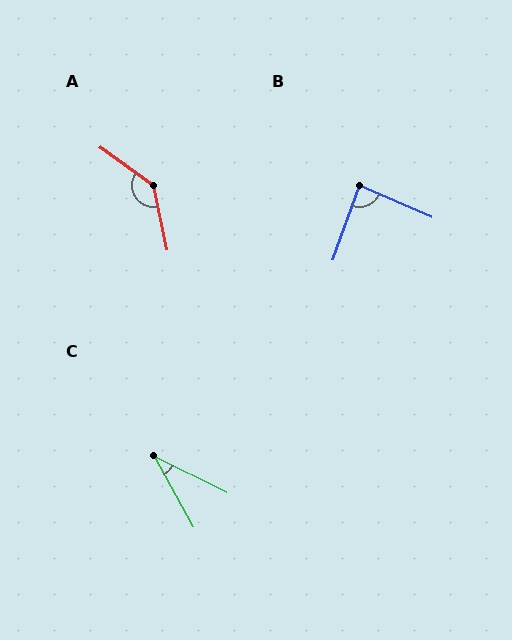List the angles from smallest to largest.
C (35°), B (86°), A (137°).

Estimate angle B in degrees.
Approximately 86 degrees.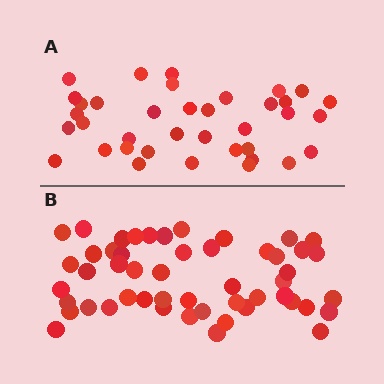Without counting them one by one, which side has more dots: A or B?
Region B (the bottom region) has more dots.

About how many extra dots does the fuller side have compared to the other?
Region B has approximately 15 more dots than region A.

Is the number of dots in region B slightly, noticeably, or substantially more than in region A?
Region B has noticeably more, but not dramatically so. The ratio is roughly 1.4 to 1.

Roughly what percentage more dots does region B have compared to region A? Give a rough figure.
About 40% more.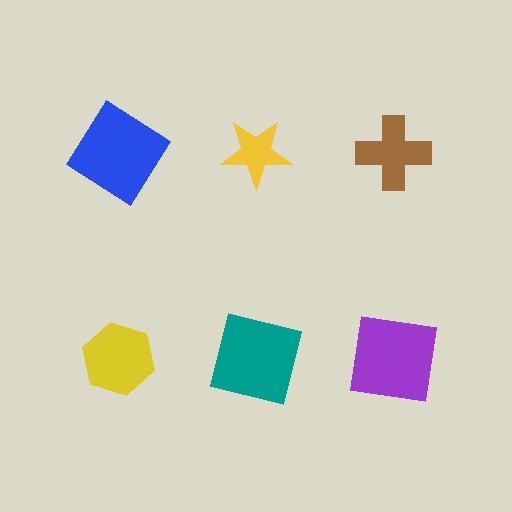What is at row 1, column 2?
A yellow star.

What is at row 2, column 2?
A teal square.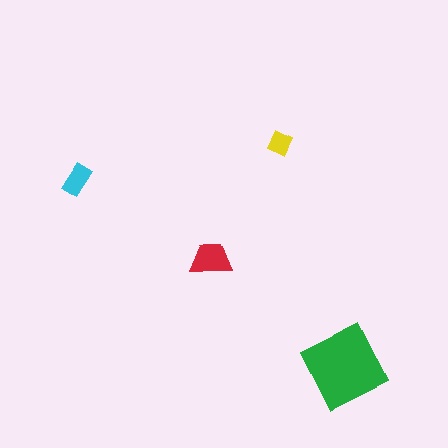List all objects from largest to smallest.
The green square, the red trapezoid, the cyan rectangle, the yellow diamond.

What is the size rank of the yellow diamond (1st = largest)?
4th.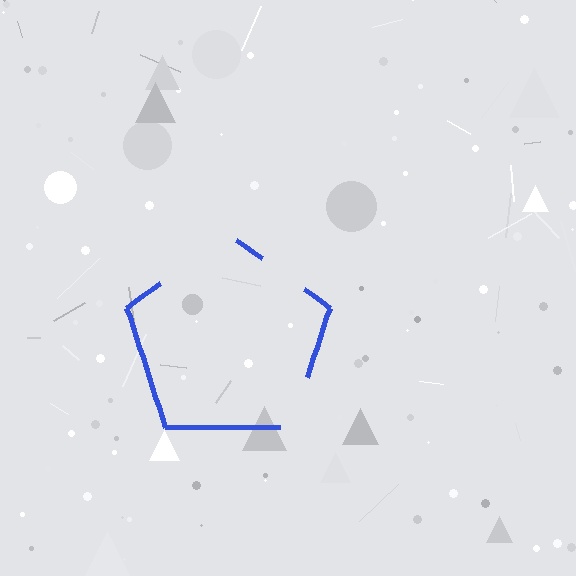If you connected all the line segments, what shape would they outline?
They would outline a pentagon.